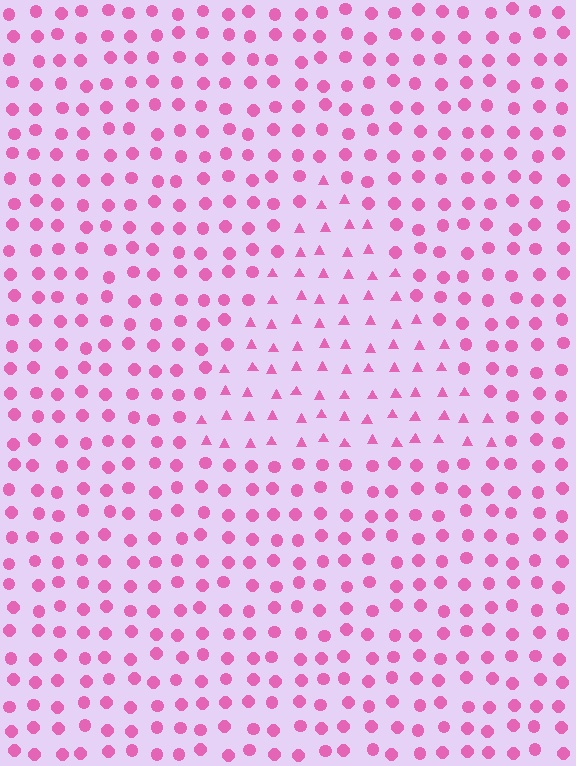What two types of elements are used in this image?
The image uses triangles inside the triangle region and circles outside it.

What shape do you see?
I see a triangle.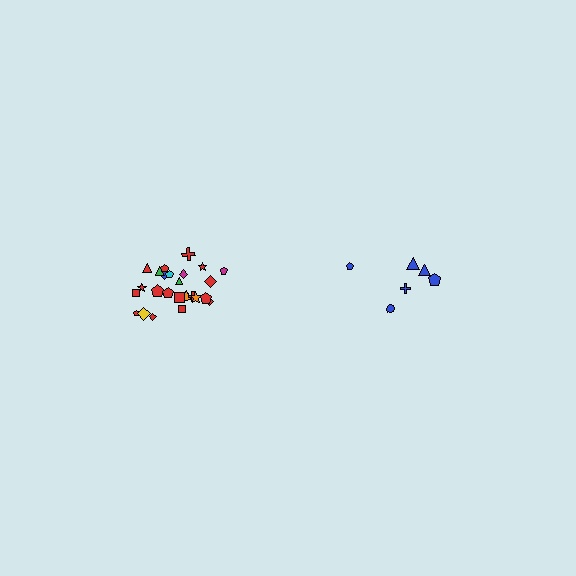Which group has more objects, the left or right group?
The left group.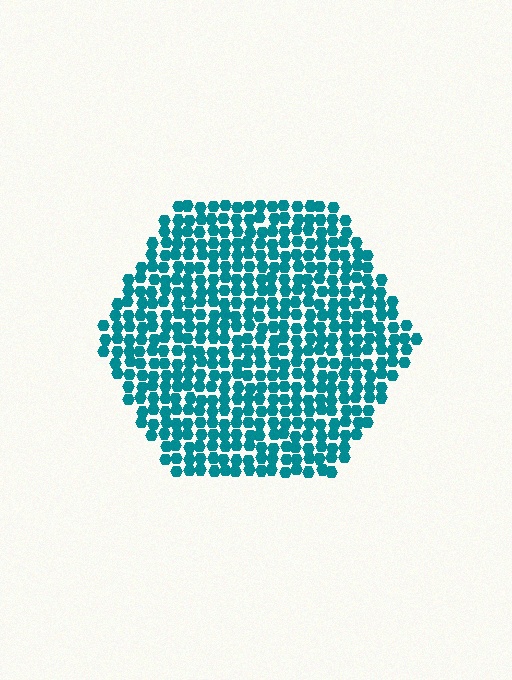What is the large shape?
The large shape is a hexagon.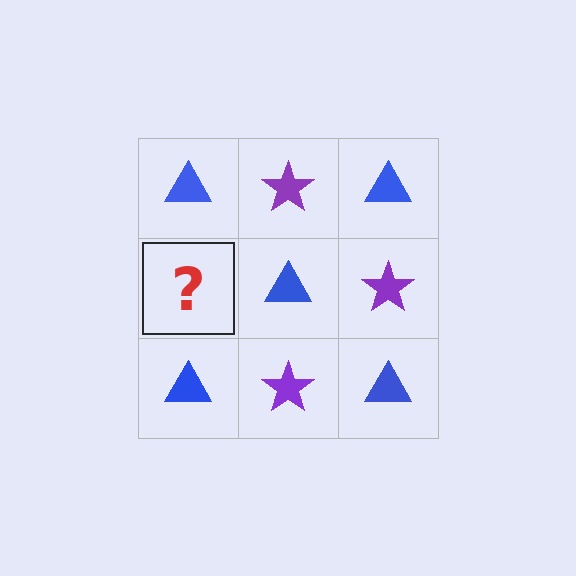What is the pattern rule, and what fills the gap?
The rule is that it alternates blue triangle and purple star in a checkerboard pattern. The gap should be filled with a purple star.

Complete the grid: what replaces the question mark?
The question mark should be replaced with a purple star.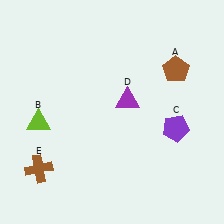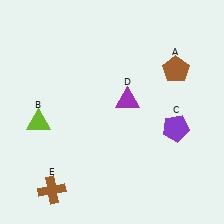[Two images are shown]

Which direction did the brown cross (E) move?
The brown cross (E) moved down.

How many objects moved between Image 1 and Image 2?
1 object moved between the two images.